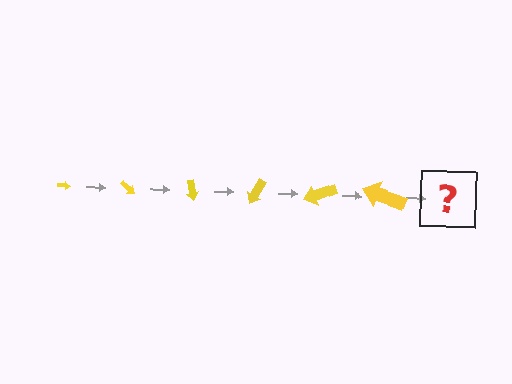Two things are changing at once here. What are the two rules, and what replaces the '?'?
The two rules are that the arrow grows larger each step and it rotates 40 degrees each step. The '?' should be an arrow, larger than the previous one and rotated 240 degrees from the start.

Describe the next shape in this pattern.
It should be an arrow, larger than the previous one and rotated 240 degrees from the start.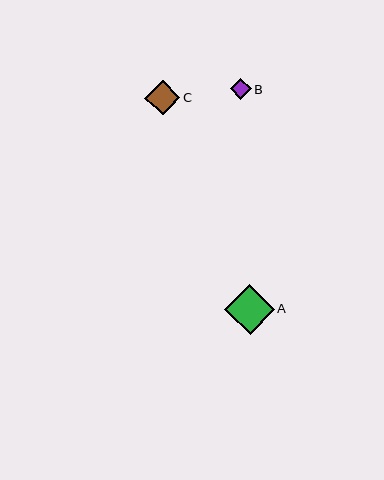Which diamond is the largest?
Diamond A is the largest with a size of approximately 50 pixels.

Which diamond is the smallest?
Diamond B is the smallest with a size of approximately 21 pixels.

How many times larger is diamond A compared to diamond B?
Diamond A is approximately 2.4 times the size of diamond B.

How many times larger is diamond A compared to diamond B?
Diamond A is approximately 2.4 times the size of diamond B.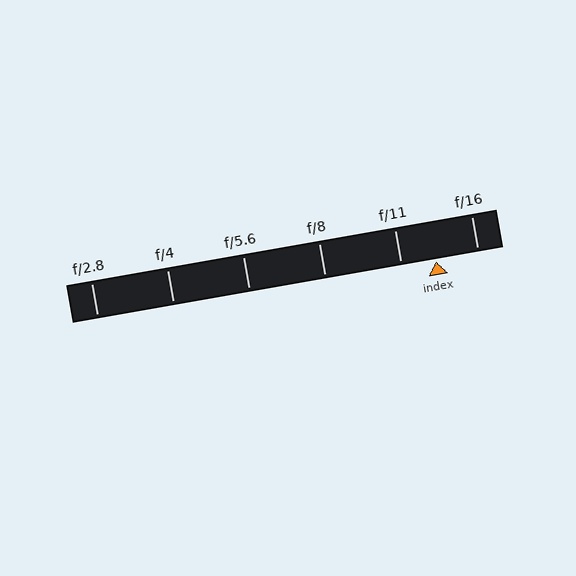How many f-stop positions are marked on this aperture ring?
There are 6 f-stop positions marked.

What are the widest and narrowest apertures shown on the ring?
The widest aperture shown is f/2.8 and the narrowest is f/16.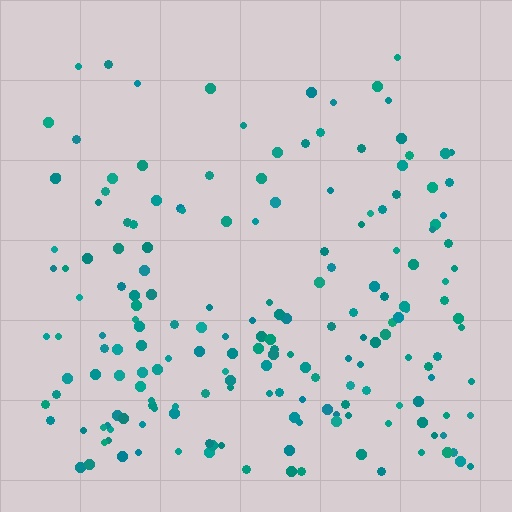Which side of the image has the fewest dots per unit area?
The top.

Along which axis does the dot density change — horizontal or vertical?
Vertical.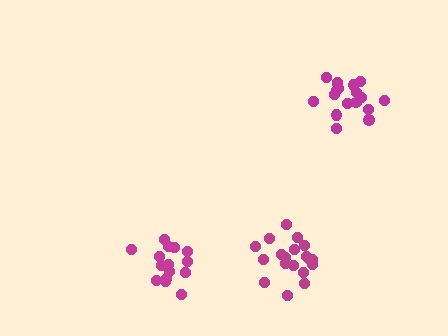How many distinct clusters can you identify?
There are 3 distinct clusters.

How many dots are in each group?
Group 1: 19 dots, Group 2: 18 dots, Group 3: 15 dots (52 total).